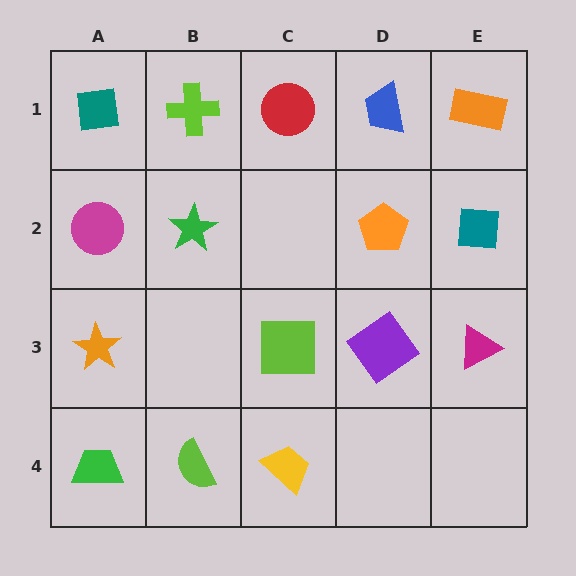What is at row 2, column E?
A teal square.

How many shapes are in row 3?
4 shapes.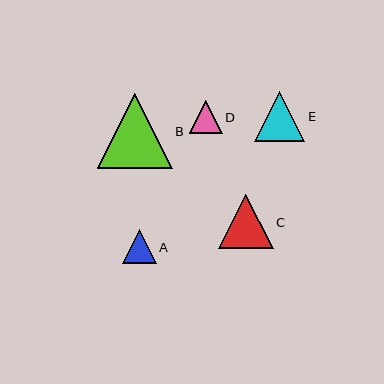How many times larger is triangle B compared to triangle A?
Triangle B is approximately 2.2 times the size of triangle A.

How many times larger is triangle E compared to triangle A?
Triangle E is approximately 1.5 times the size of triangle A.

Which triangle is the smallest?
Triangle D is the smallest with a size of approximately 33 pixels.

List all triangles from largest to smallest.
From largest to smallest: B, C, E, A, D.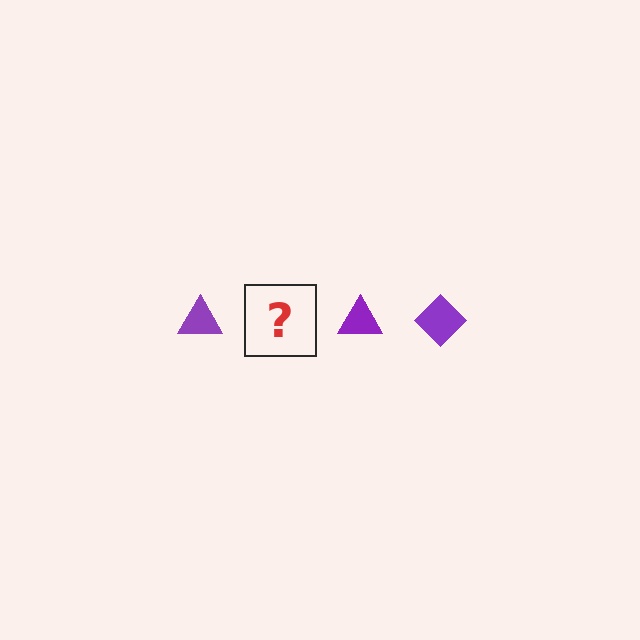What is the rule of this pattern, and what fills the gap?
The rule is that the pattern cycles through triangle, diamond shapes in purple. The gap should be filled with a purple diamond.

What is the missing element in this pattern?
The missing element is a purple diamond.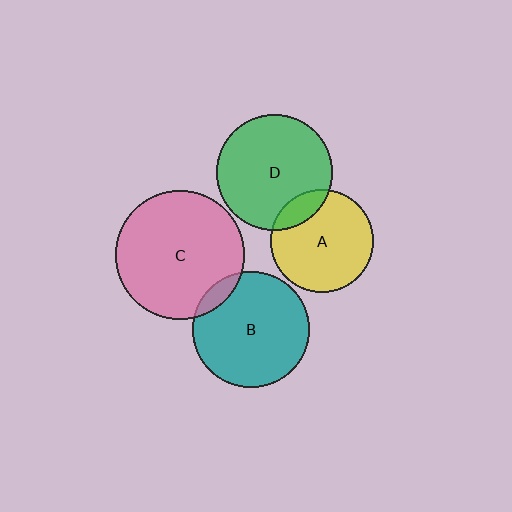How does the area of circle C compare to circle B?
Approximately 1.2 times.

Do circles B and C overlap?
Yes.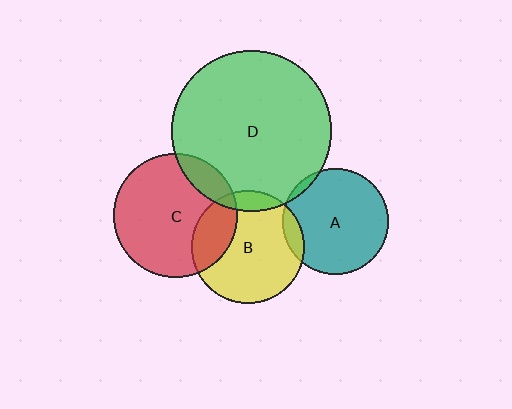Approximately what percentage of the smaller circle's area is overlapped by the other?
Approximately 10%.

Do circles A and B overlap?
Yes.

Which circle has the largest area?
Circle D (green).